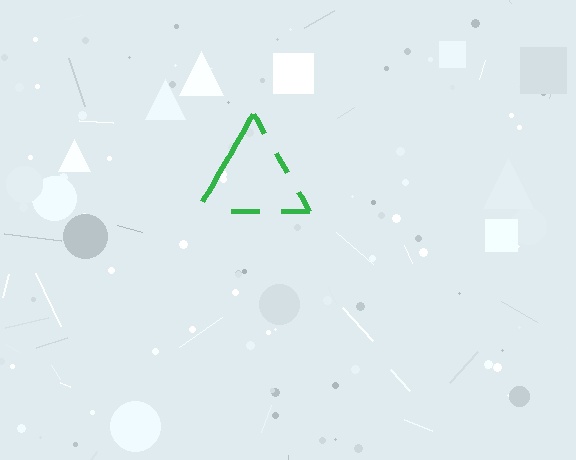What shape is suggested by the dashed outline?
The dashed outline suggests a triangle.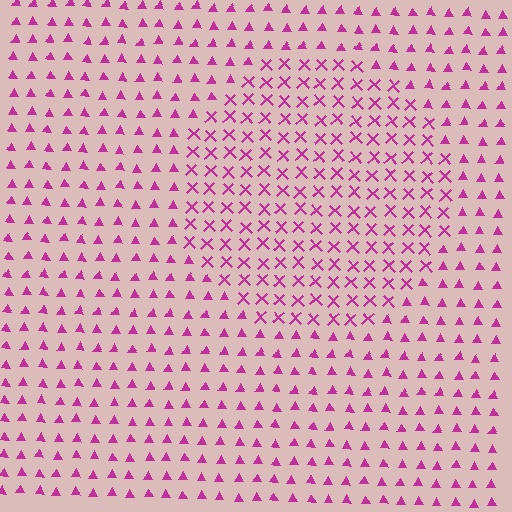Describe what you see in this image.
The image is filled with small magenta elements arranged in a uniform grid. A circle-shaped region contains X marks, while the surrounding area contains triangles. The boundary is defined purely by the change in element shape.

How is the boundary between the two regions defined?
The boundary is defined by a change in element shape: X marks inside vs. triangles outside. All elements share the same color and spacing.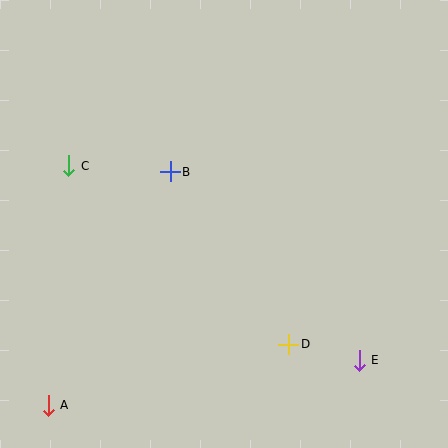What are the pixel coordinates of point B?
Point B is at (170, 172).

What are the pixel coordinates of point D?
Point D is at (289, 344).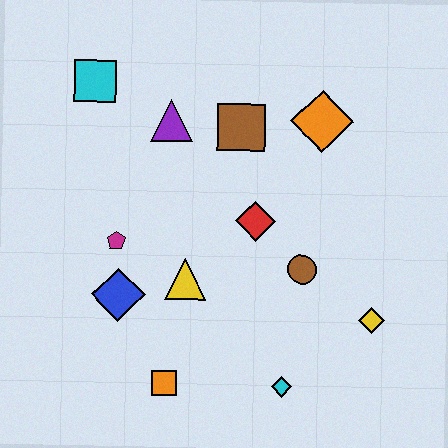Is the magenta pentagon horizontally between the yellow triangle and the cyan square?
Yes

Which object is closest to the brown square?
The purple triangle is closest to the brown square.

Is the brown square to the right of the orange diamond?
No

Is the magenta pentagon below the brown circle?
No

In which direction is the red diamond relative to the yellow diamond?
The red diamond is to the left of the yellow diamond.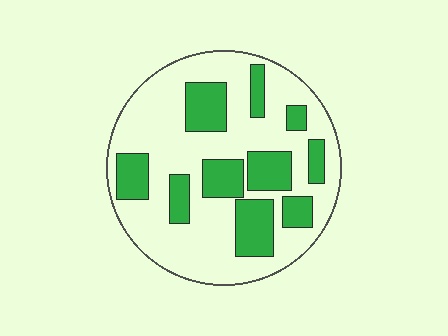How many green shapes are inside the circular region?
10.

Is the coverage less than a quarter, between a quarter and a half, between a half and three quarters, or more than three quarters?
Between a quarter and a half.